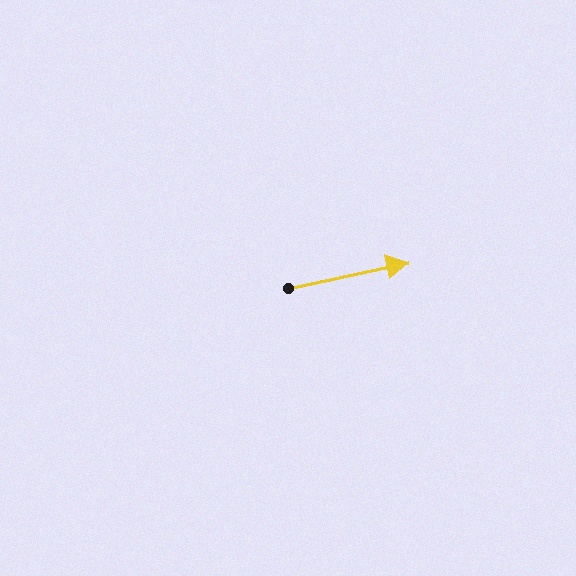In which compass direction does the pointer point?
East.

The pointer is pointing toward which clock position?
Roughly 3 o'clock.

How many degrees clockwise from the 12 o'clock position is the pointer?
Approximately 78 degrees.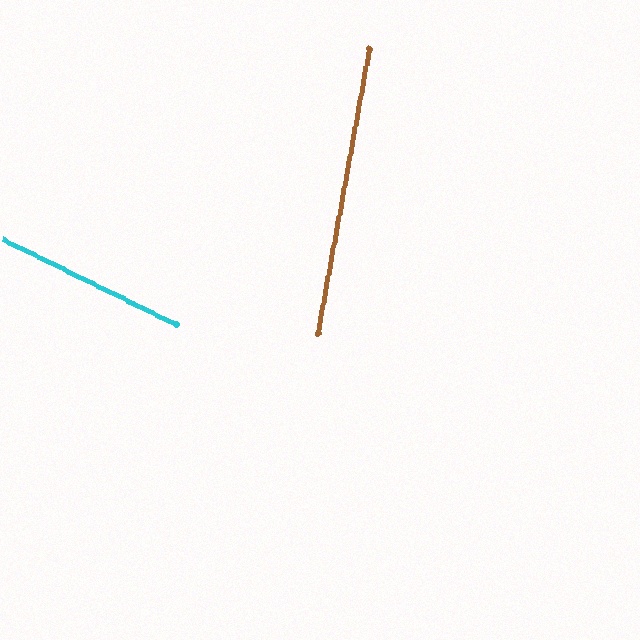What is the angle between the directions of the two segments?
Approximately 74 degrees.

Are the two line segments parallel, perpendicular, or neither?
Neither parallel nor perpendicular — they differ by about 74°.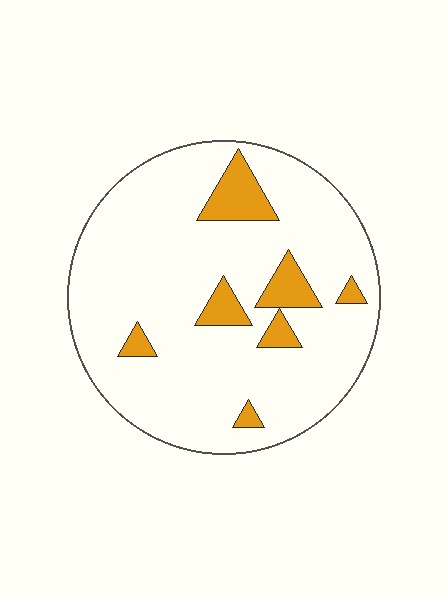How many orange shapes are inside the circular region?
7.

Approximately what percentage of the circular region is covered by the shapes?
Approximately 10%.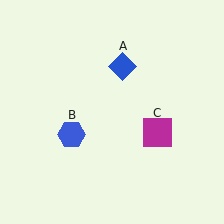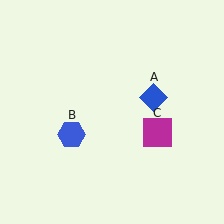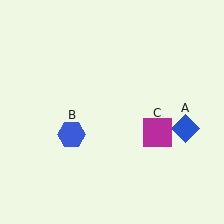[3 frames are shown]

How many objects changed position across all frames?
1 object changed position: blue diamond (object A).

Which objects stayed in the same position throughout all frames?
Blue hexagon (object B) and magenta square (object C) remained stationary.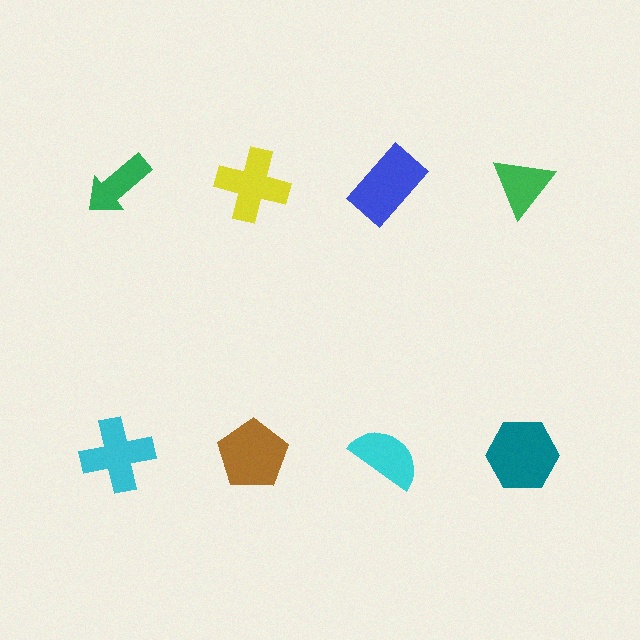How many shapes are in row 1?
4 shapes.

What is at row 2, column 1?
A cyan cross.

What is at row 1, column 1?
A green arrow.